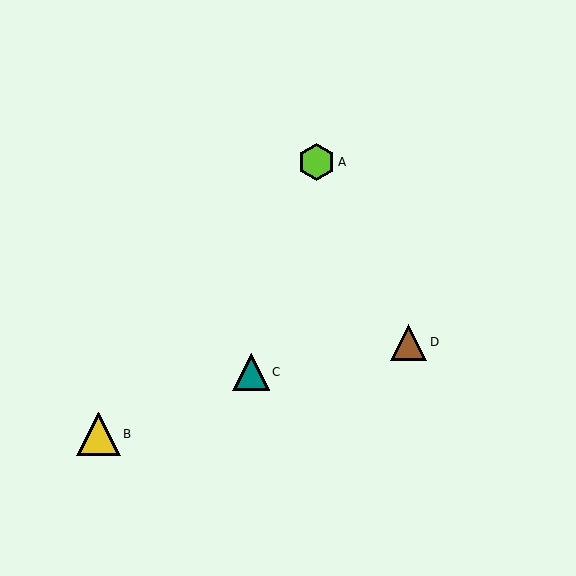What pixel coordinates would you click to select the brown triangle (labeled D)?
Click at (409, 342) to select the brown triangle D.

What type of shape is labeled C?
Shape C is a teal triangle.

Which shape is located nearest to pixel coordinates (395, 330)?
The brown triangle (labeled D) at (409, 342) is nearest to that location.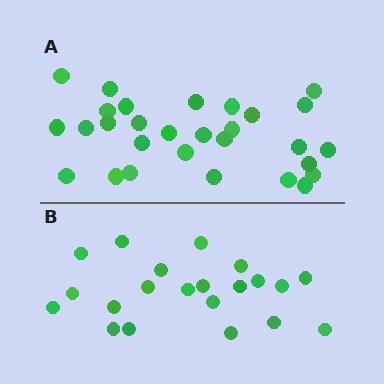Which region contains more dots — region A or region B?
Region A (the top region) has more dots.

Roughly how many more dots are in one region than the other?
Region A has roughly 8 or so more dots than region B.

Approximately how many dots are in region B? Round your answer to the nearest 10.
About 20 dots. (The exact count is 21, which rounds to 20.)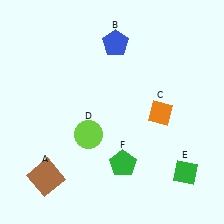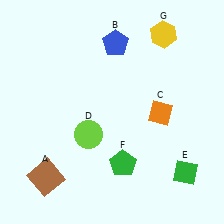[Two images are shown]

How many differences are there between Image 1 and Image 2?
There is 1 difference between the two images.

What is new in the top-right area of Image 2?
A yellow hexagon (G) was added in the top-right area of Image 2.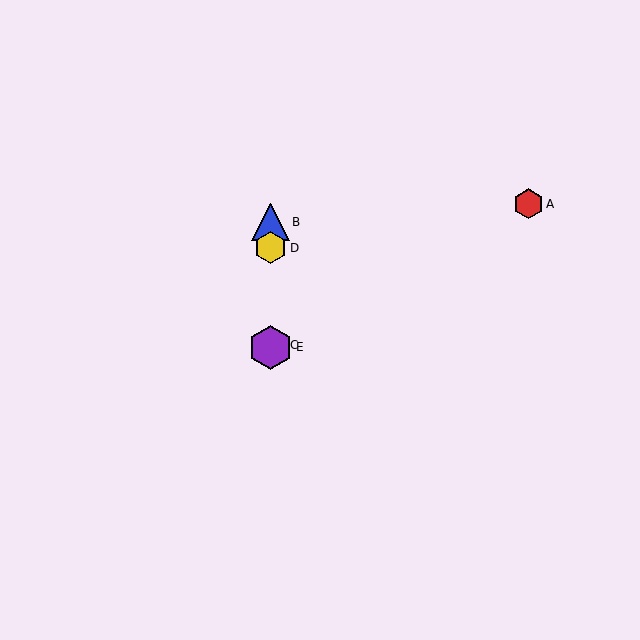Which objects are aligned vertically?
Objects B, C, D, E are aligned vertically.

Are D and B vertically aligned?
Yes, both are at x≈271.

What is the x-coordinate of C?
Object C is at x≈271.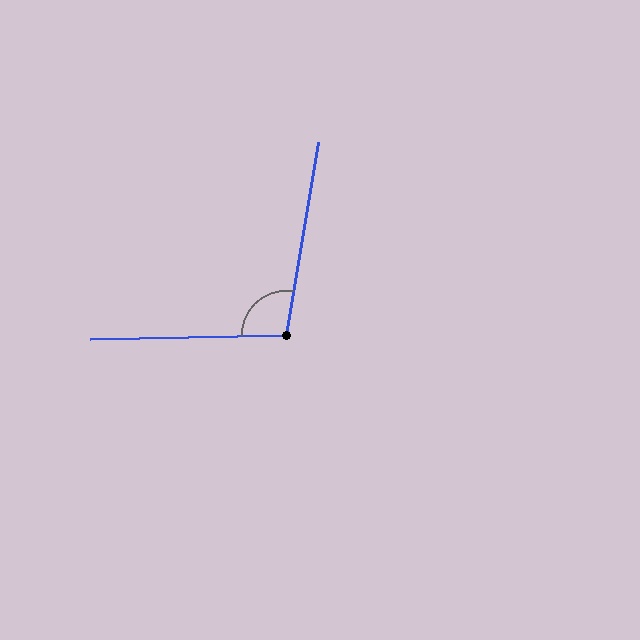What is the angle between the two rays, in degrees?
Approximately 101 degrees.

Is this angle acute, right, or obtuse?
It is obtuse.